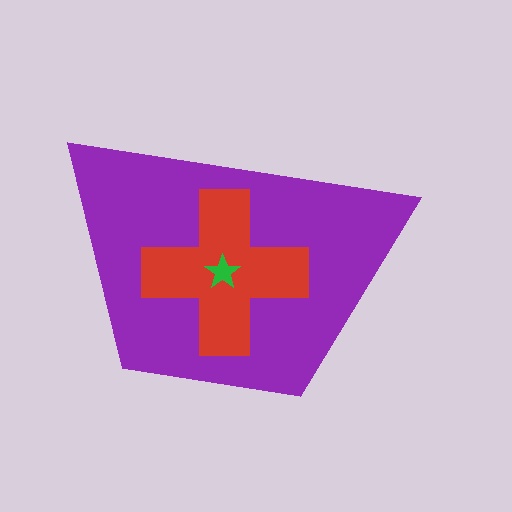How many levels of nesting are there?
3.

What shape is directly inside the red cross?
The green star.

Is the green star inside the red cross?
Yes.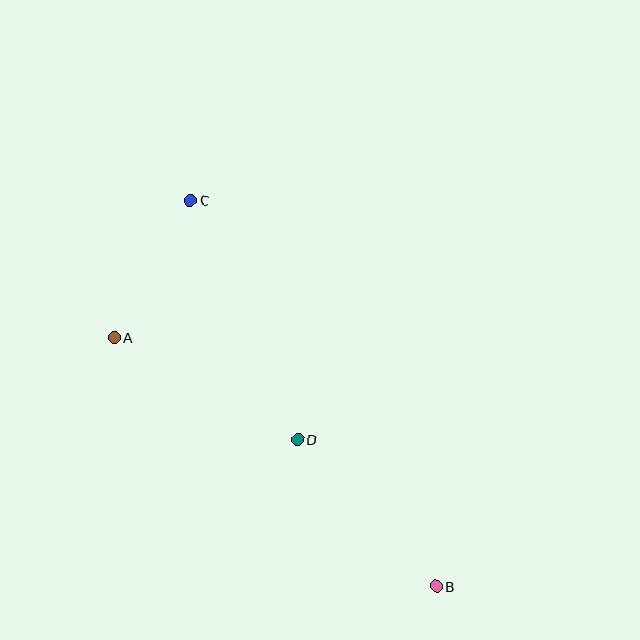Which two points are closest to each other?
Points A and C are closest to each other.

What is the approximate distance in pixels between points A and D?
The distance between A and D is approximately 210 pixels.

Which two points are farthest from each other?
Points B and C are farthest from each other.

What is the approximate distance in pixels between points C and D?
The distance between C and D is approximately 262 pixels.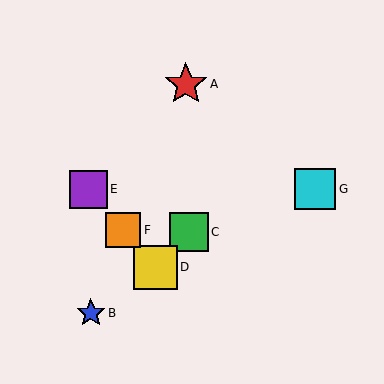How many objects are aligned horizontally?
2 objects (E, G) are aligned horizontally.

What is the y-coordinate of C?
Object C is at y≈232.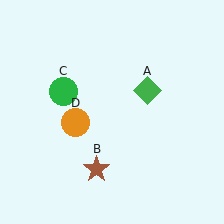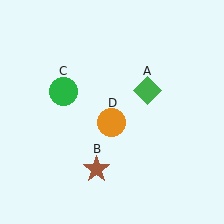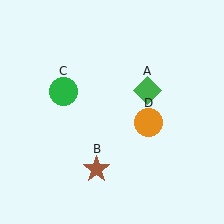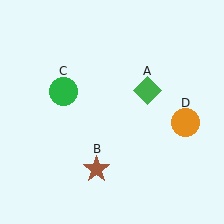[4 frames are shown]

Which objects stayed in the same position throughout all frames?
Green diamond (object A) and brown star (object B) and green circle (object C) remained stationary.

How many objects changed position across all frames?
1 object changed position: orange circle (object D).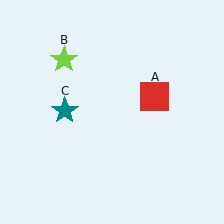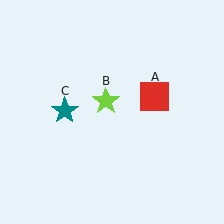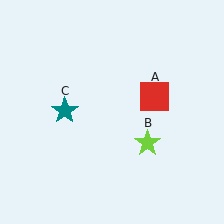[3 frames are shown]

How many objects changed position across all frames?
1 object changed position: lime star (object B).